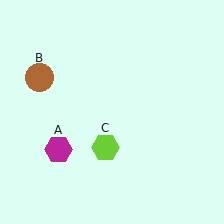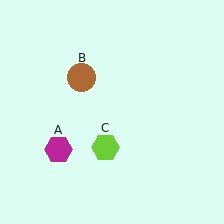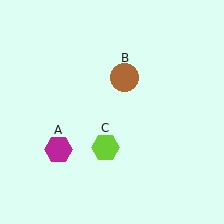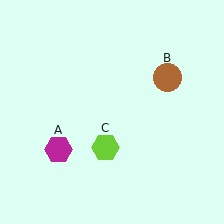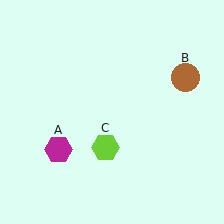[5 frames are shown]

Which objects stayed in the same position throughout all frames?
Magenta hexagon (object A) and lime hexagon (object C) remained stationary.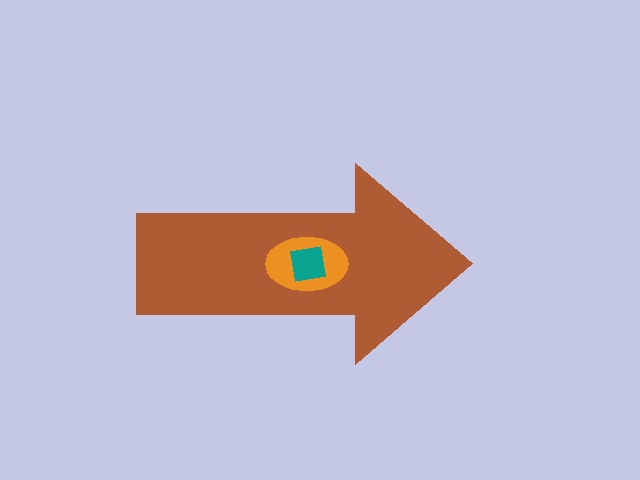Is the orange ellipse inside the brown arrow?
Yes.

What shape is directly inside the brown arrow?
The orange ellipse.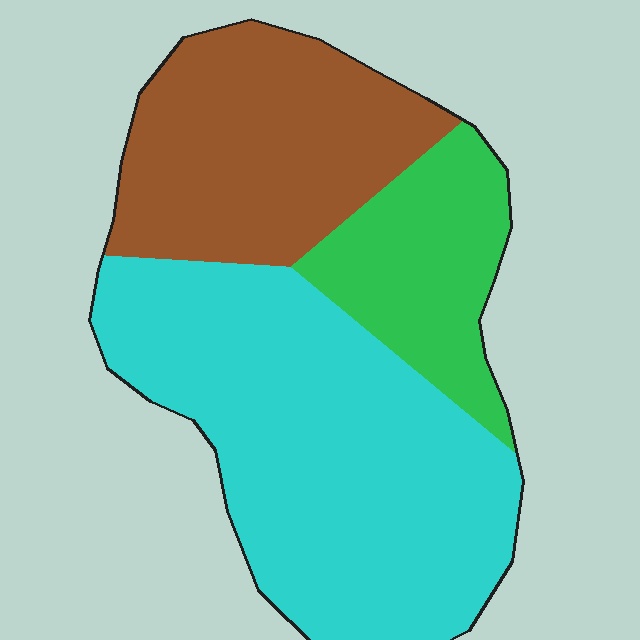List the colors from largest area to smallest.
From largest to smallest: cyan, brown, green.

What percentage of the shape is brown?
Brown takes up between a quarter and a half of the shape.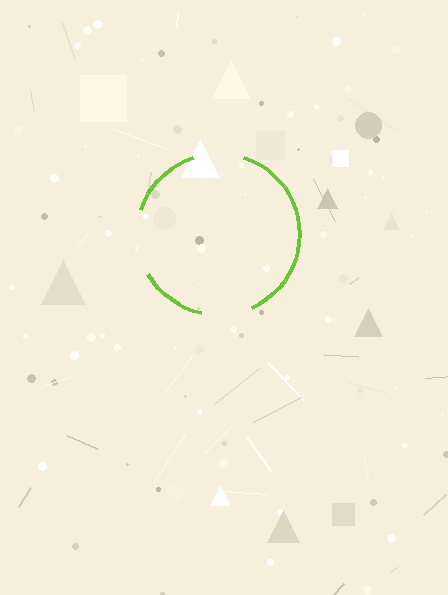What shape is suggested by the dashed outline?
The dashed outline suggests a circle.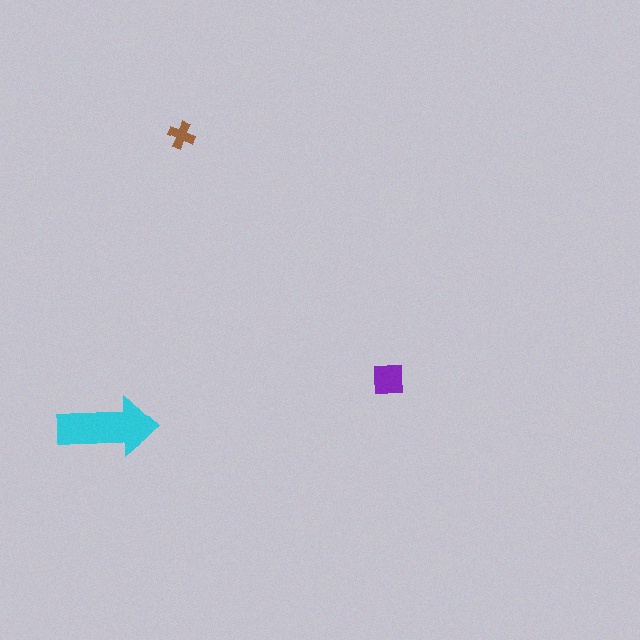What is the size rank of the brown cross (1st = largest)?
3rd.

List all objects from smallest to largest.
The brown cross, the purple square, the cyan arrow.